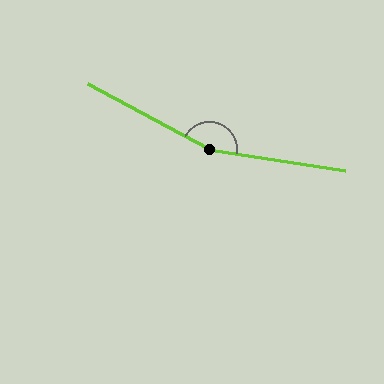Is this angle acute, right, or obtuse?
It is obtuse.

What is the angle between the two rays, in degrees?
Approximately 161 degrees.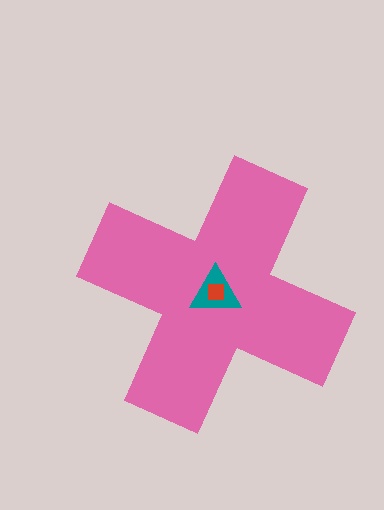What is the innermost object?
The red square.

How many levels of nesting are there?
3.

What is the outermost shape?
The pink cross.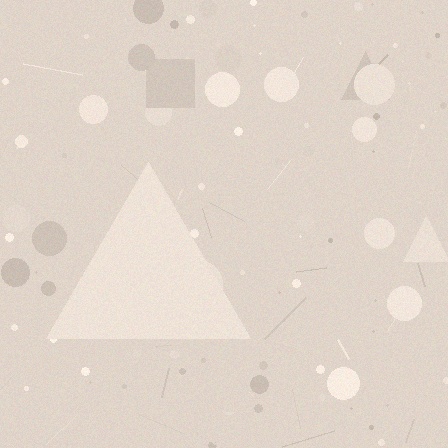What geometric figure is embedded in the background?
A triangle is embedded in the background.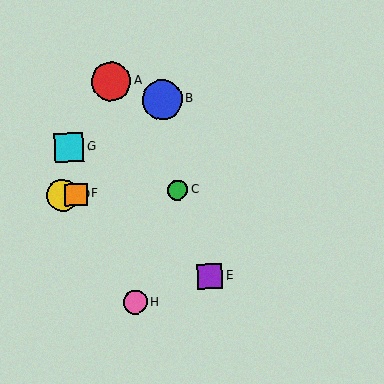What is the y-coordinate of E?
Object E is at y≈277.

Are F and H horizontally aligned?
No, F is at y≈195 and H is at y≈302.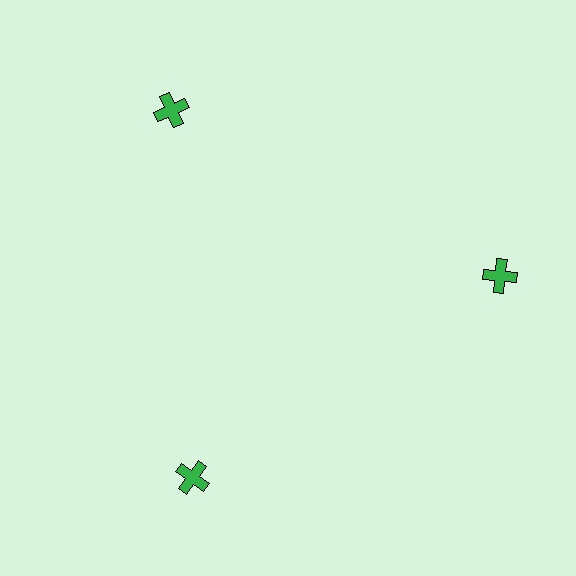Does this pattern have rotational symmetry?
Yes, this pattern has 3-fold rotational symmetry. It looks the same after rotating 120 degrees around the center.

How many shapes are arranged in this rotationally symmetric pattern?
There are 3 shapes, arranged in 3 groups of 1.